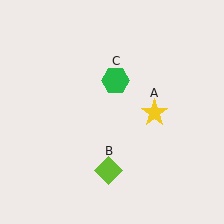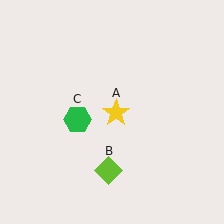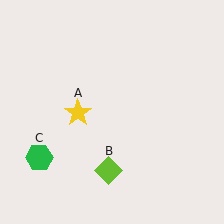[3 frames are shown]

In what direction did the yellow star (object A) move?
The yellow star (object A) moved left.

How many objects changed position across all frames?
2 objects changed position: yellow star (object A), green hexagon (object C).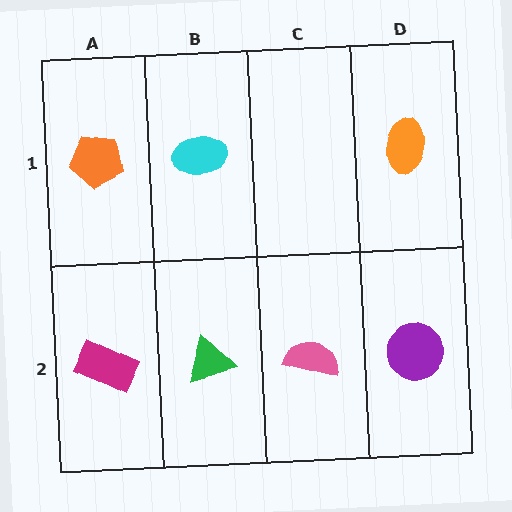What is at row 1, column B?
A cyan ellipse.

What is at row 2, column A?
A magenta rectangle.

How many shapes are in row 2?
4 shapes.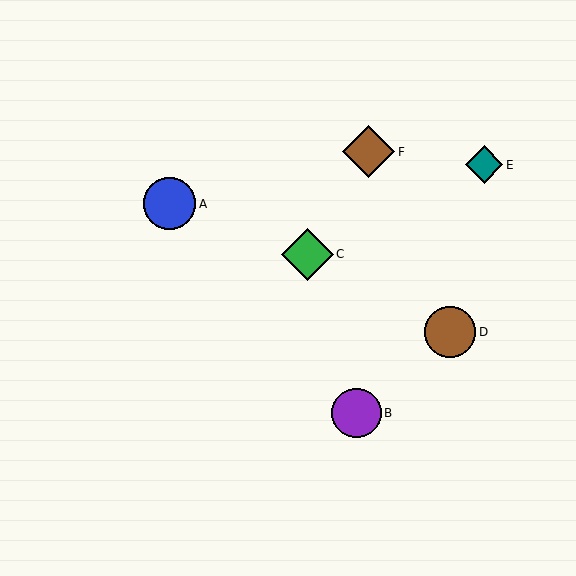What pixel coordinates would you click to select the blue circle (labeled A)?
Click at (170, 204) to select the blue circle A.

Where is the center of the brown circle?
The center of the brown circle is at (450, 332).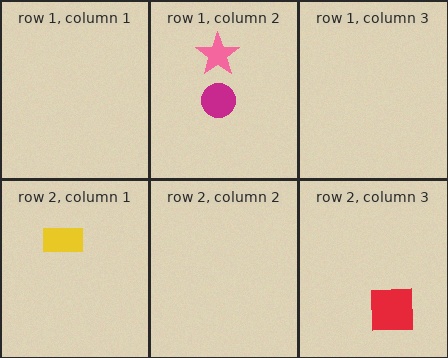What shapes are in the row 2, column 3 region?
The red square.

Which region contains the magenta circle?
The row 1, column 2 region.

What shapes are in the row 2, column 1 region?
The yellow rectangle.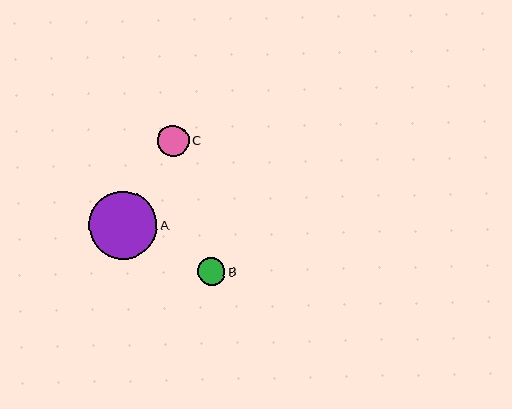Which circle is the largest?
Circle A is the largest with a size of approximately 68 pixels.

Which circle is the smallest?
Circle B is the smallest with a size of approximately 28 pixels.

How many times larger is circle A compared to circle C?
Circle A is approximately 2.2 times the size of circle C.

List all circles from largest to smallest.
From largest to smallest: A, C, B.